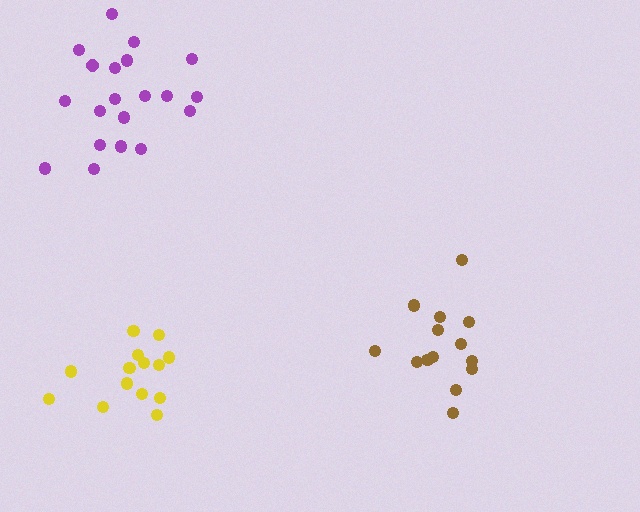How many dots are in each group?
Group 1: 14 dots, Group 2: 20 dots, Group 3: 14 dots (48 total).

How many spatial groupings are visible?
There are 3 spatial groupings.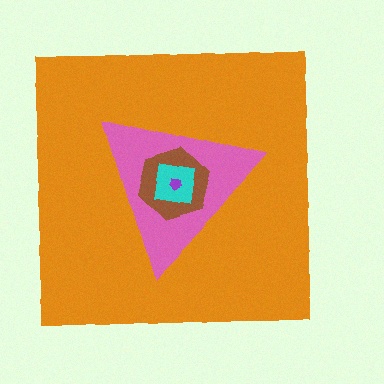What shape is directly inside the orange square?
The pink triangle.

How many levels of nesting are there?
5.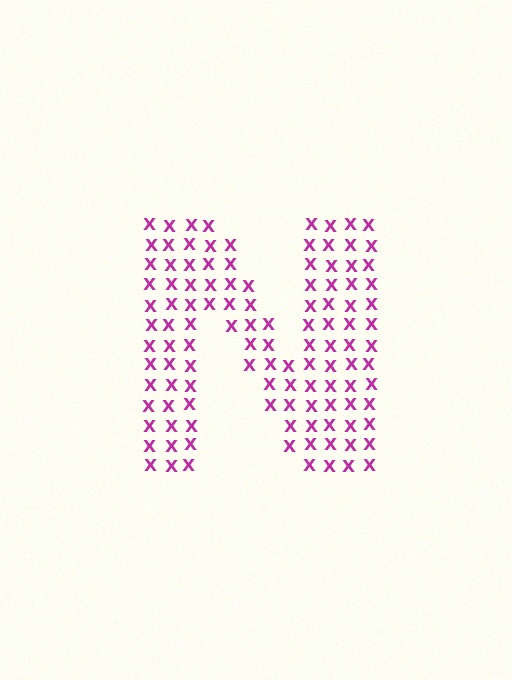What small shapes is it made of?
It is made of small letter X's.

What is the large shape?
The large shape is the letter N.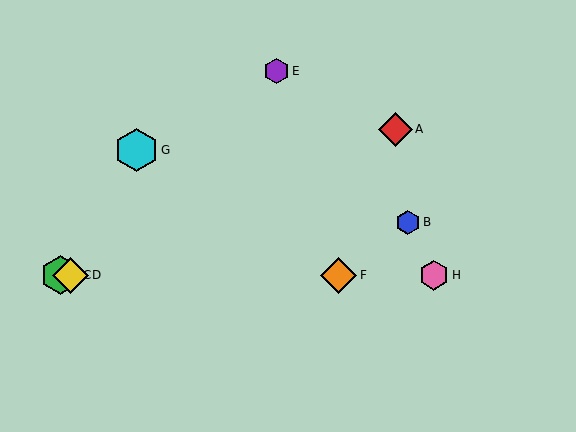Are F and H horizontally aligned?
Yes, both are at y≈275.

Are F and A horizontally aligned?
No, F is at y≈275 and A is at y≈129.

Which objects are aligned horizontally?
Objects C, D, F, H are aligned horizontally.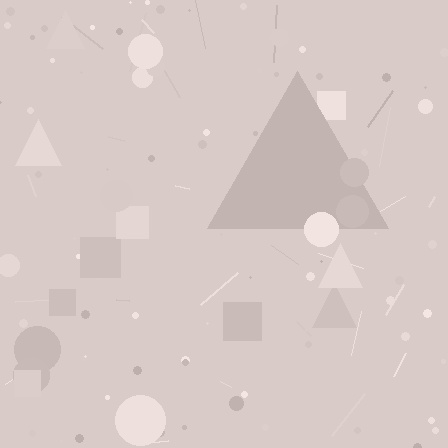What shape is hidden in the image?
A triangle is hidden in the image.